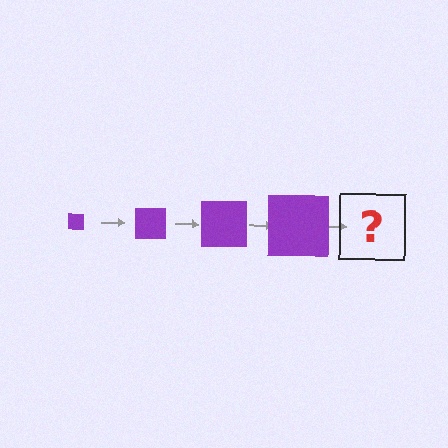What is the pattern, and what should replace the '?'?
The pattern is that the square gets progressively larger each step. The '?' should be a purple square, larger than the previous one.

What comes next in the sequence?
The next element should be a purple square, larger than the previous one.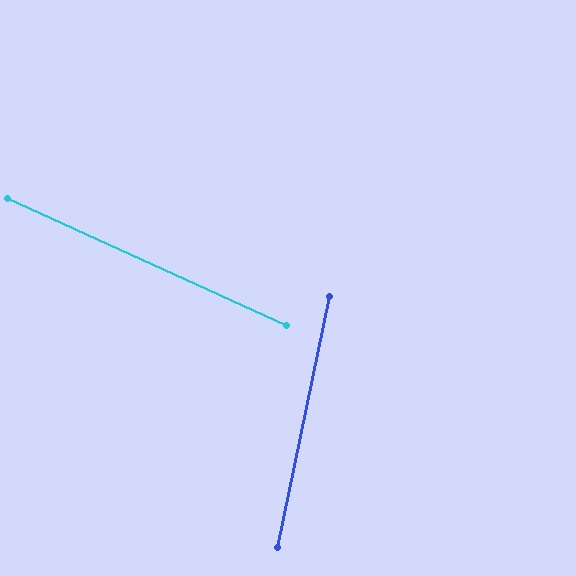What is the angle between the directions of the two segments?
Approximately 77 degrees.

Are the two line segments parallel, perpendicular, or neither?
Neither parallel nor perpendicular — they differ by about 77°.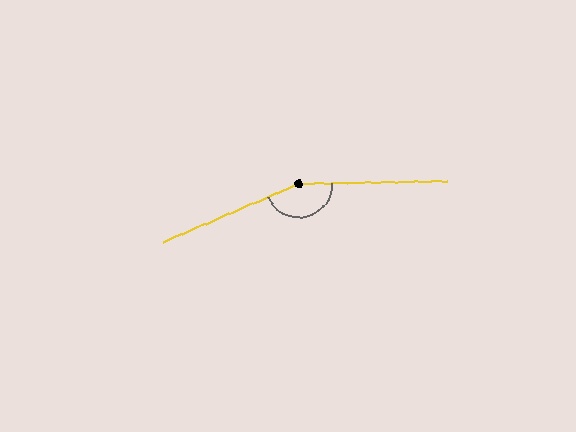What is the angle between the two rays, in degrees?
Approximately 158 degrees.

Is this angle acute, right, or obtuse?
It is obtuse.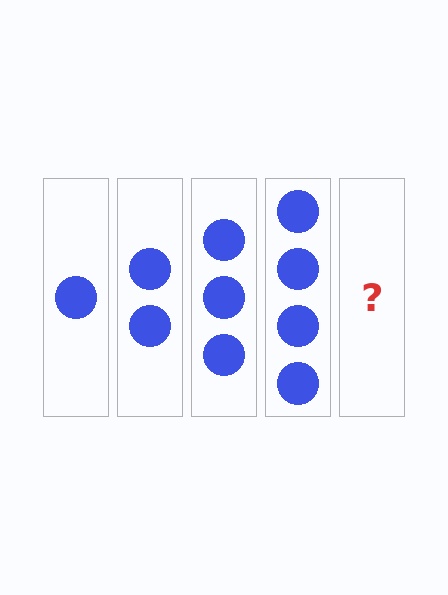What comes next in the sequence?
The next element should be 5 circles.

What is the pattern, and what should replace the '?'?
The pattern is that each step adds one more circle. The '?' should be 5 circles.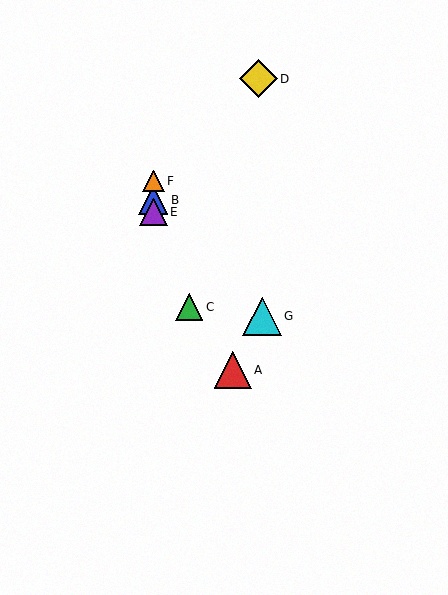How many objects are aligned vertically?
3 objects (B, E, F) are aligned vertically.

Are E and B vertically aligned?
Yes, both are at x≈154.